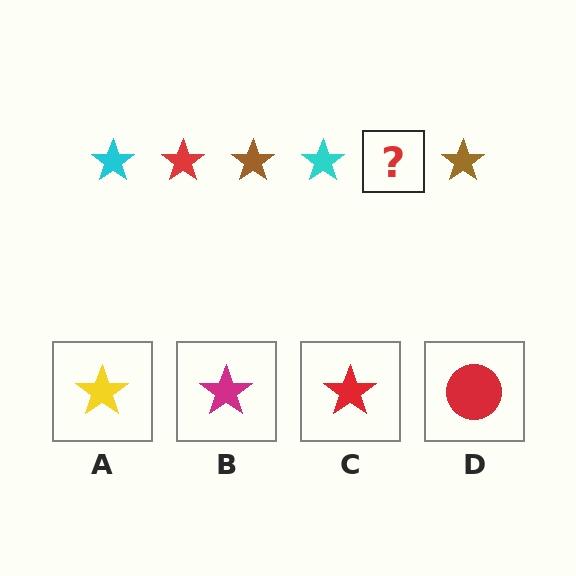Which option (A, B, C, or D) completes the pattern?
C.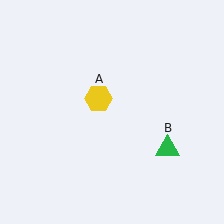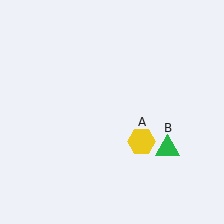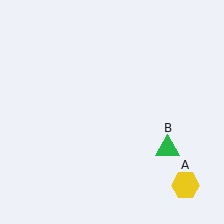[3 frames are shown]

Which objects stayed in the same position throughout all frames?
Green triangle (object B) remained stationary.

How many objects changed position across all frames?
1 object changed position: yellow hexagon (object A).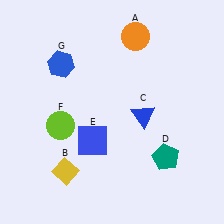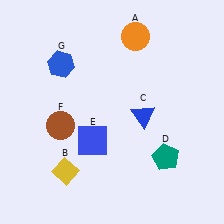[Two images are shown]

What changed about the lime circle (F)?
In Image 1, F is lime. In Image 2, it changed to brown.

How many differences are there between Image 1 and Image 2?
There is 1 difference between the two images.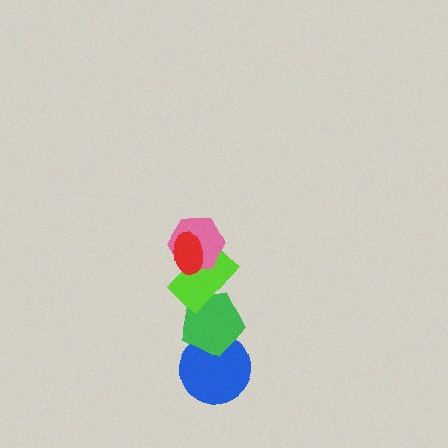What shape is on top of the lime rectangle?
The pink hexagon is on top of the lime rectangle.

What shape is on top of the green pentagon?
The lime rectangle is on top of the green pentagon.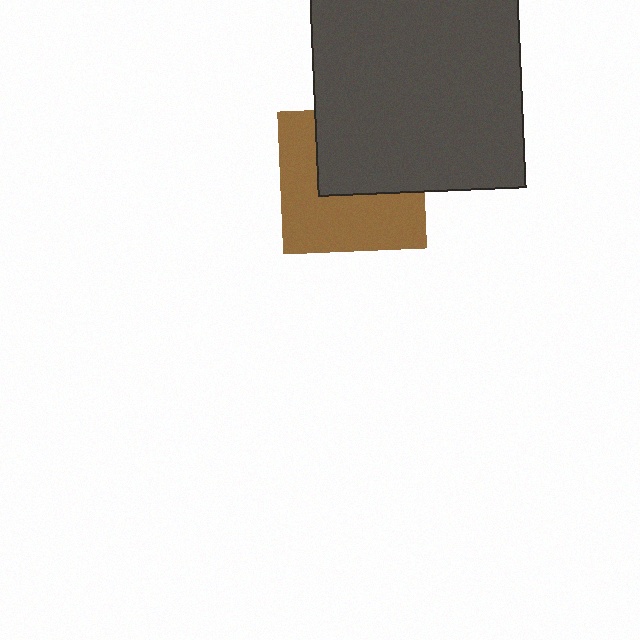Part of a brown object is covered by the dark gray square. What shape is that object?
It is a square.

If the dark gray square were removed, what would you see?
You would see the complete brown square.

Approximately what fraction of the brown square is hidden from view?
Roughly 45% of the brown square is hidden behind the dark gray square.